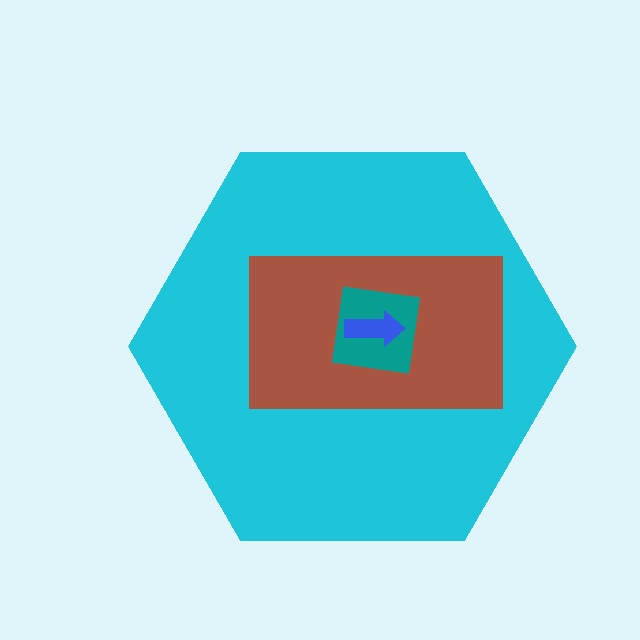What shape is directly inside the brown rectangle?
The teal square.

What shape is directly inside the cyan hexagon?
The brown rectangle.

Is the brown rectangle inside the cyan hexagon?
Yes.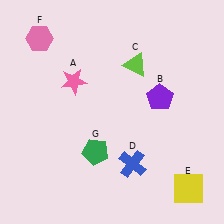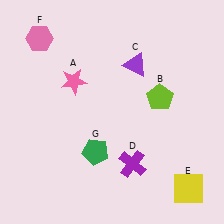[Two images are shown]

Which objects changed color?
B changed from purple to lime. C changed from lime to purple. D changed from blue to purple.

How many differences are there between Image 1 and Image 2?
There are 3 differences between the two images.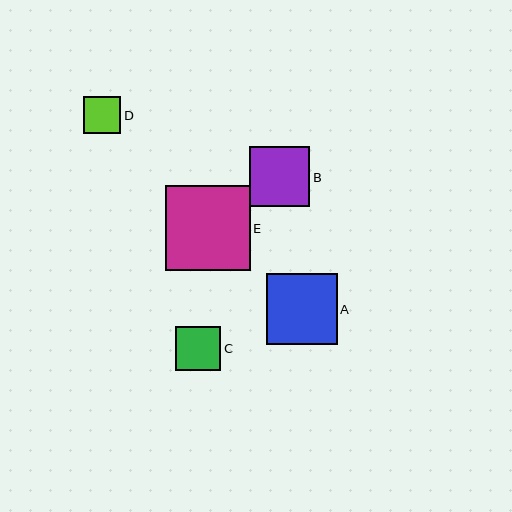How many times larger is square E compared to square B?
Square E is approximately 1.4 times the size of square B.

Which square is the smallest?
Square D is the smallest with a size of approximately 37 pixels.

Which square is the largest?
Square E is the largest with a size of approximately 84 pixels.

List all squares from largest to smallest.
From largest to smallest: E, A, B, C, D.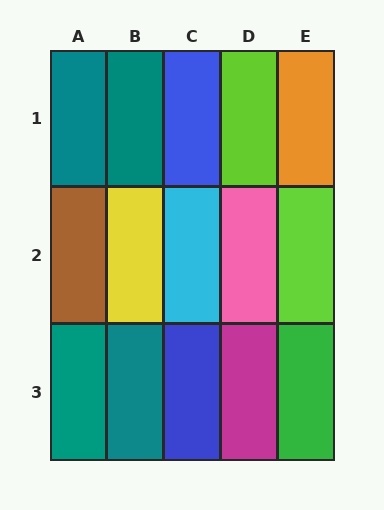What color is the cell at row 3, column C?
Blue.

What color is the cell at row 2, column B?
Yellow.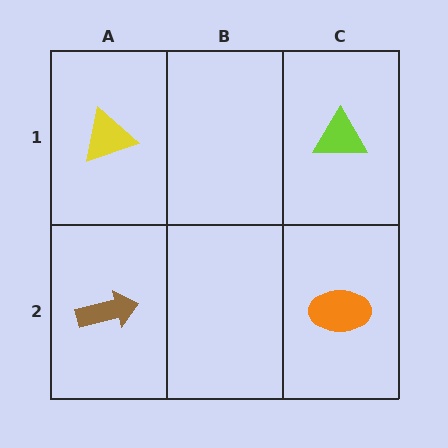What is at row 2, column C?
An orange ellipse.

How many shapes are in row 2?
2 shapes.